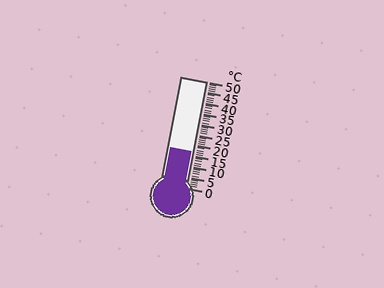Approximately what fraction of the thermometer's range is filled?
The thermometer is filled to approximately 35% of its range.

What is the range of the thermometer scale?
The thermometer scale ranges from 0°C to 50°C.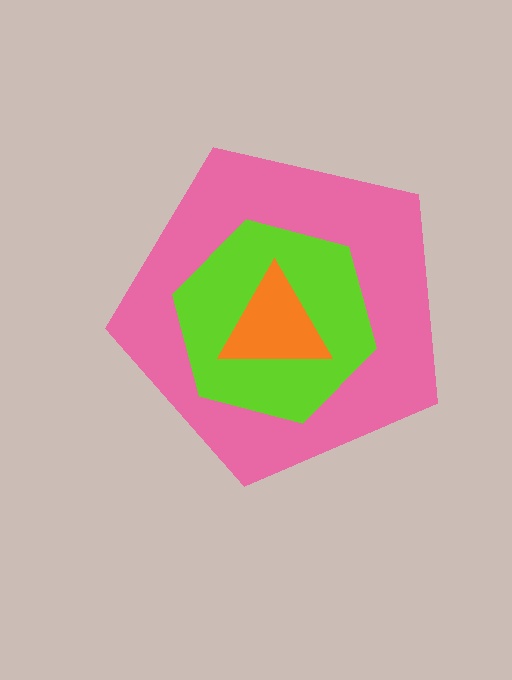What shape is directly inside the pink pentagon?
The lime hexagon.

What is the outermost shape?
The pink pentagon.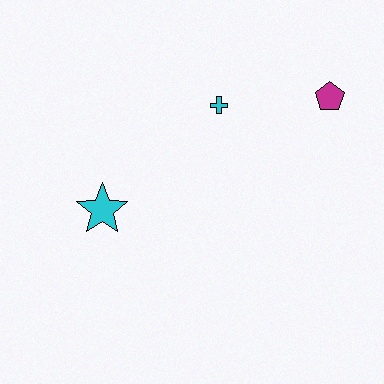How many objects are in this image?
There are 3 objects.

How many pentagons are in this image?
There is 1 pentagon.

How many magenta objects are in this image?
There is 1 magenta object.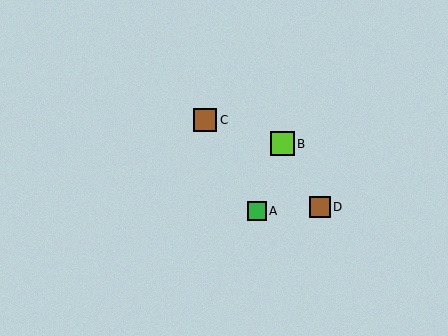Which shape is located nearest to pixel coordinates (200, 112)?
The brown square (labeled C) at (205, 120) is nearest to that location.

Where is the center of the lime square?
The center of the lime square is at (282, 144).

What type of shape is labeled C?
Shape C is a brown square.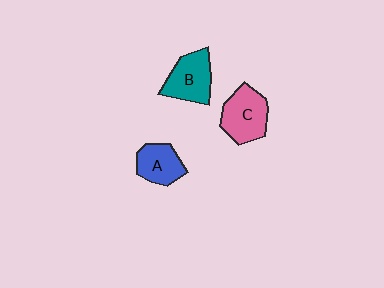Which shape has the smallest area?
Shape A (blue).